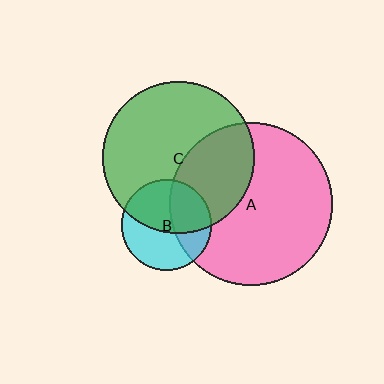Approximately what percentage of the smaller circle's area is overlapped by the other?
Approximately 35%.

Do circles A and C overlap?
Yes.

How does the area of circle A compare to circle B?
Approximately 3.3 times.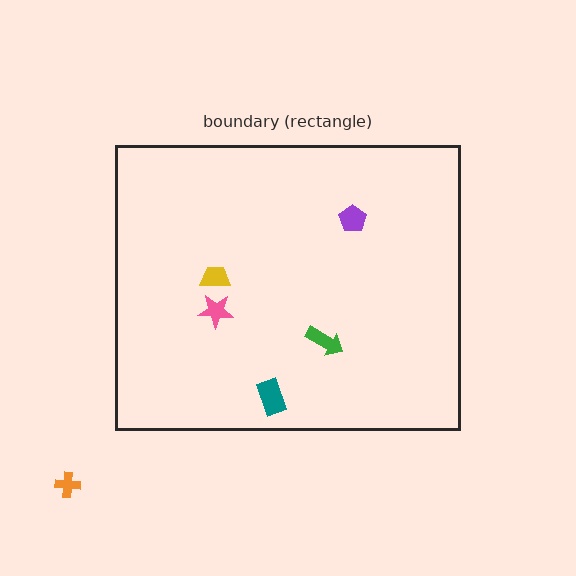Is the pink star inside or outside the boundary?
Inside.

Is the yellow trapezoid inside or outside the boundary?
Inside.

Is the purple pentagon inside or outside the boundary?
Inside.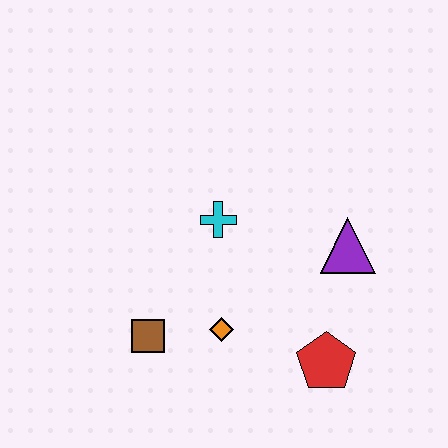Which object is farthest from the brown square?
The purple triangle is farthest from the brown square.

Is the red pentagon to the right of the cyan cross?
Yes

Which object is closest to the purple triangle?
The red pentagon is closest to the purple triangle.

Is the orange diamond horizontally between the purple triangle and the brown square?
Yes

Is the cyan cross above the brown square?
Yes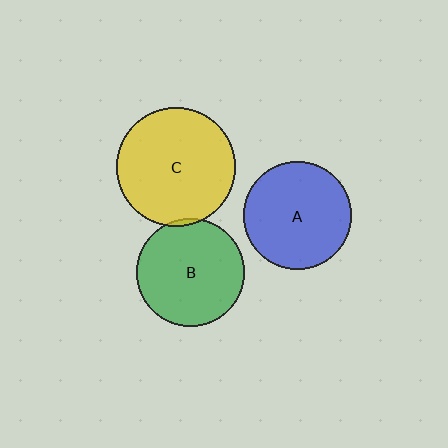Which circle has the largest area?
Circle C (yellow).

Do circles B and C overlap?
Yes.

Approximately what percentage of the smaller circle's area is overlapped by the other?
Approximately 5%.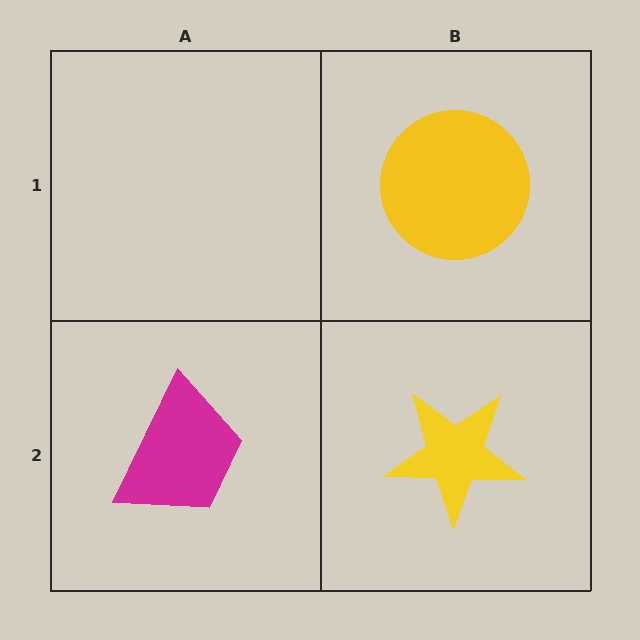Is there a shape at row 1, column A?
No, that cell is empty.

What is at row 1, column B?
A yellow circle.